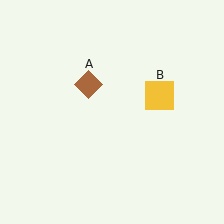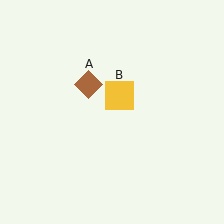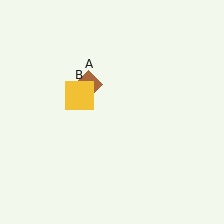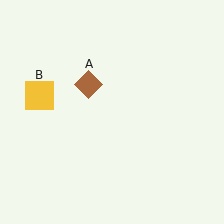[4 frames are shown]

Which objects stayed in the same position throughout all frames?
Brown diamond (object A) remained stationary.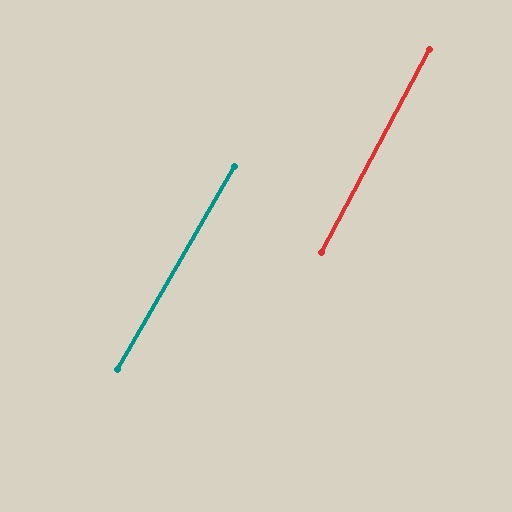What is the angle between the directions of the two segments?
Approximately 2 degrees.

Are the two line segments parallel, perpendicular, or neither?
Parallel — their directions differ by only 1.7°.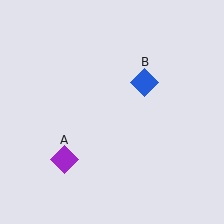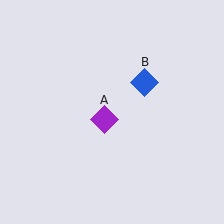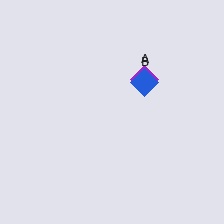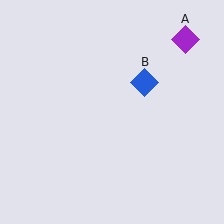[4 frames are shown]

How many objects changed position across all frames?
1 object changed position: purple diamond (object A).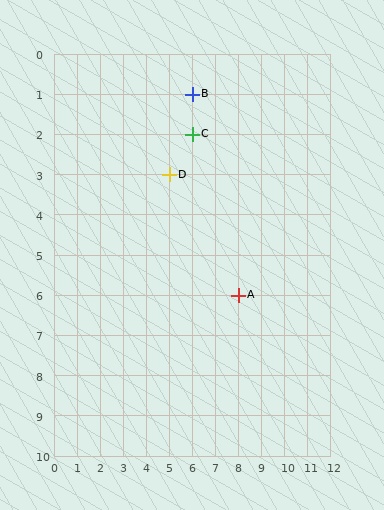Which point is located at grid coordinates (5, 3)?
Point D is at (5, 3).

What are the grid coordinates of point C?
Point C is at grid coordinates (6, 2).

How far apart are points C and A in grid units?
Points C and A are 2 columns and 4 rows apart (about 4.5 grid units diagonally).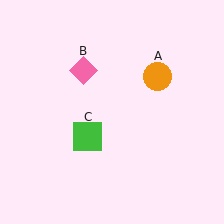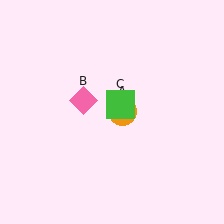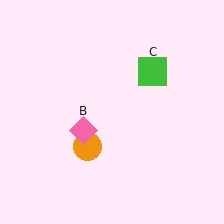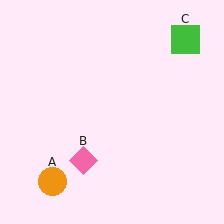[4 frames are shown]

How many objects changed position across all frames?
3 objects changed position: orange circle (object A), pink diamond (object B), green square (object C).